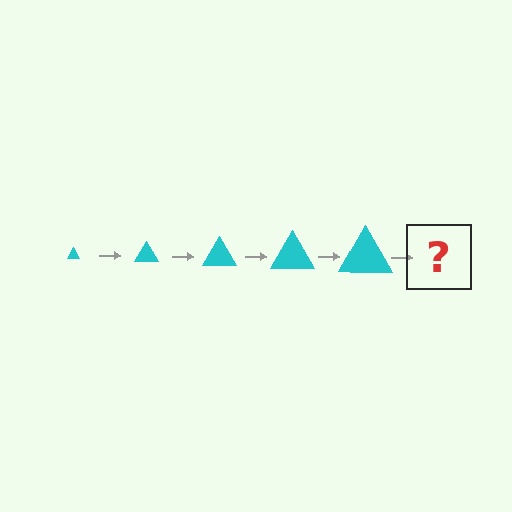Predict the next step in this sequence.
The next step is a cyan triangle, larger than the previous one.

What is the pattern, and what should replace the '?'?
The pattern is that the triangle gets progressively larger each step. The '?' should be a cyan triangle, larger than the previous one.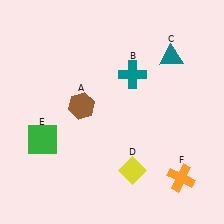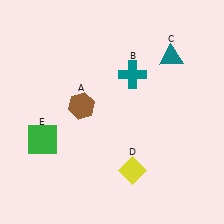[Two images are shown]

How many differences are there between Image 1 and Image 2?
There is 1 difference between the two images.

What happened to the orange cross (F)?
The orange cross (F) was removed in Image 2. It was in the bottom-right area of Image 1.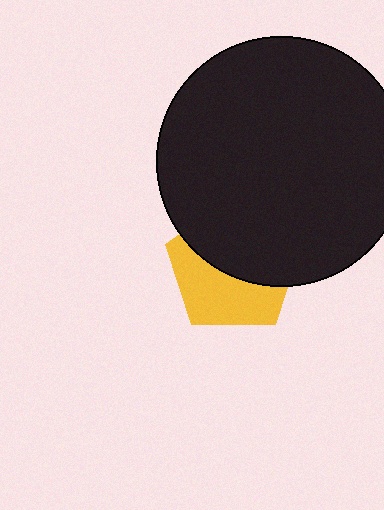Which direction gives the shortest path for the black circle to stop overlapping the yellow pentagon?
Moving up gives the shortest separation.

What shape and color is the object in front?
The object in front is a black circle.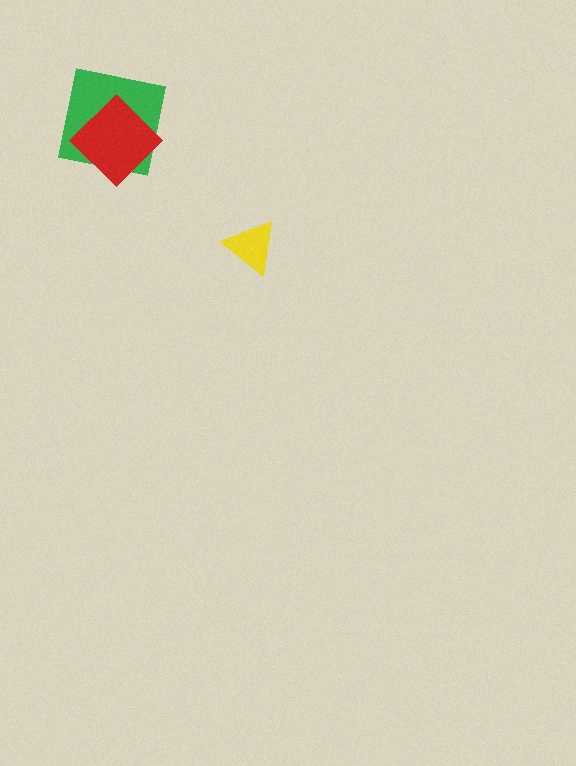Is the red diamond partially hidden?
No, no other shape covers it.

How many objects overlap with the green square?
1 object overlaps with the green square.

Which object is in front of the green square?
The red diamond is in front of the green square.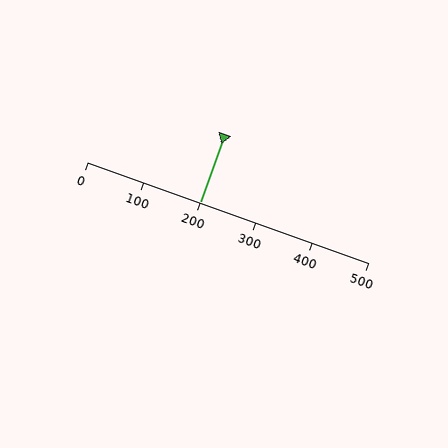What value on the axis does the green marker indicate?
The marker indicates approximately 200.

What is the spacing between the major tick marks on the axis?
The major ticks are spaced 100 apart.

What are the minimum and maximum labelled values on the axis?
The axis runs from 0 to 500.